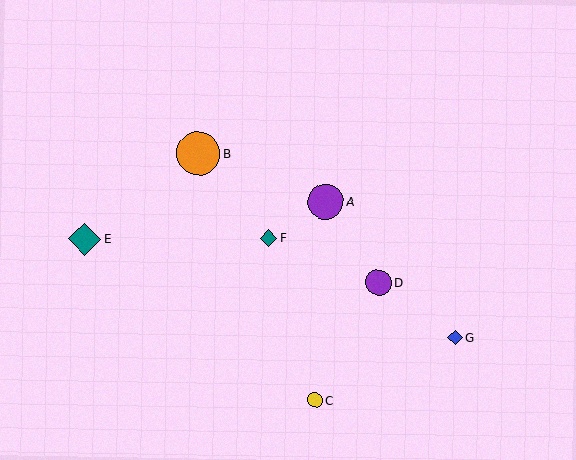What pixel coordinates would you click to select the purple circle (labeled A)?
Click at (326, 202) to select the purple circle A.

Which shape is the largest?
The orange circle (labeled B) is the largest.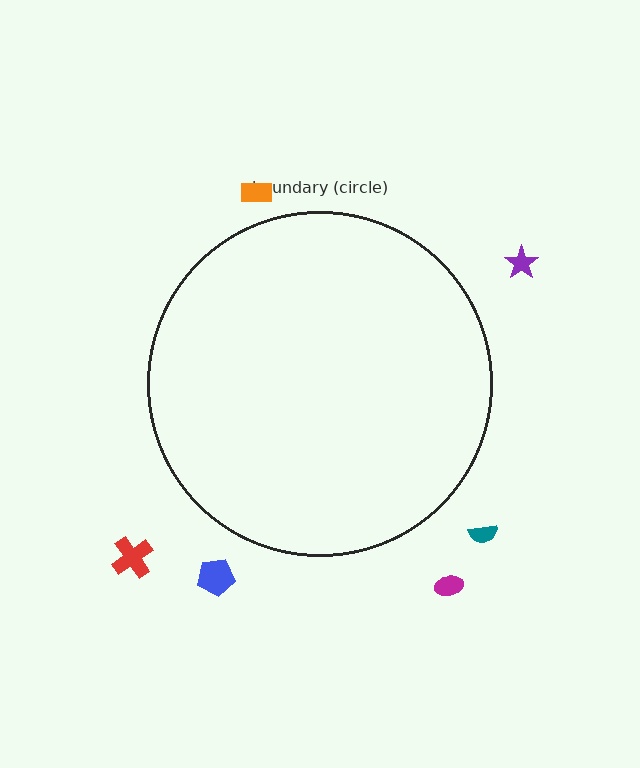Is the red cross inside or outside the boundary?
Outside.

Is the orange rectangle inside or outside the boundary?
Outside.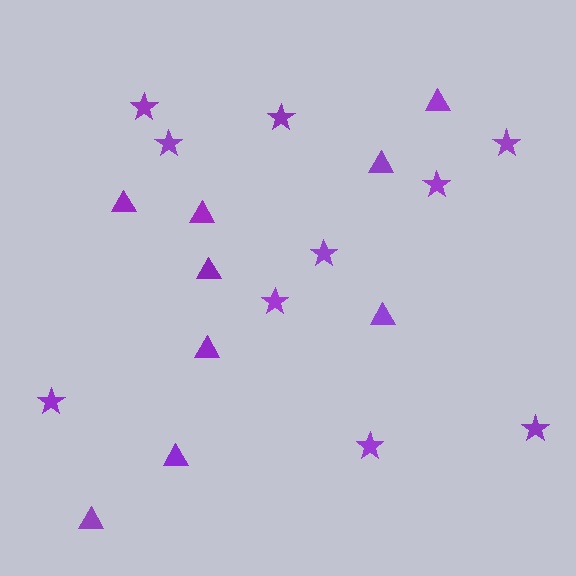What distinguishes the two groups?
There are 2 groups: one group of triangles (9) and one group of stars (10).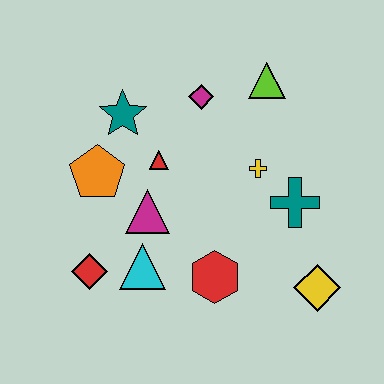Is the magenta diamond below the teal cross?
No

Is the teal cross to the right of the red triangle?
Yes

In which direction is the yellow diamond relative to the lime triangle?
The yellow diamond is below the lime triangle.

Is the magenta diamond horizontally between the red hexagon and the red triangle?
Yes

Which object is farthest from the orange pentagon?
The yellow diamond is farthest from the orange pentagon.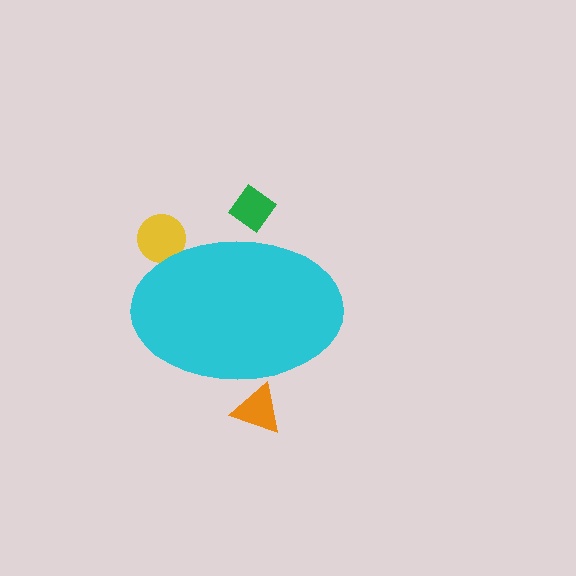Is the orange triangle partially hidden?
Yes, the orange triangle is partially hidden behind the cyan ellipse.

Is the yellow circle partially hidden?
Yes, the yellow circle is partially hidden behind the cyan ellipse.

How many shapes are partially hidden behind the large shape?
3 shapes are partially hidden.